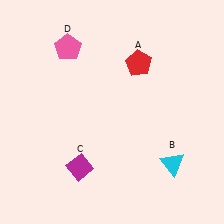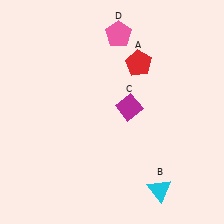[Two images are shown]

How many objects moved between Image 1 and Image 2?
3 objects moved between the two images.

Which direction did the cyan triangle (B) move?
The cyan triangle (B) moved down.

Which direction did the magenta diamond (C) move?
The magenta diamond (C) moved up.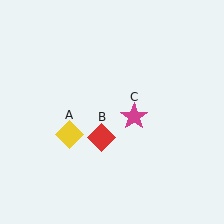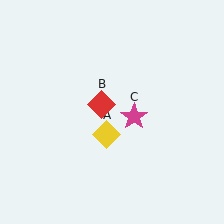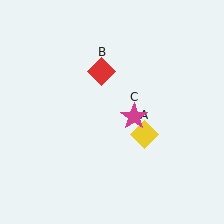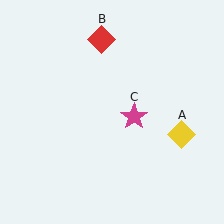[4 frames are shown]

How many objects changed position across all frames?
2 objects changed position: yellow diamond (object A), red diamond (object B).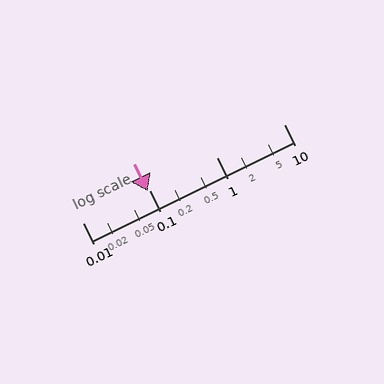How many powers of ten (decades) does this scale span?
The scale spans 3 decades, from 0.01 to 10.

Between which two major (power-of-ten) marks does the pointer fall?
The pointer is between 0.01 and 0.1.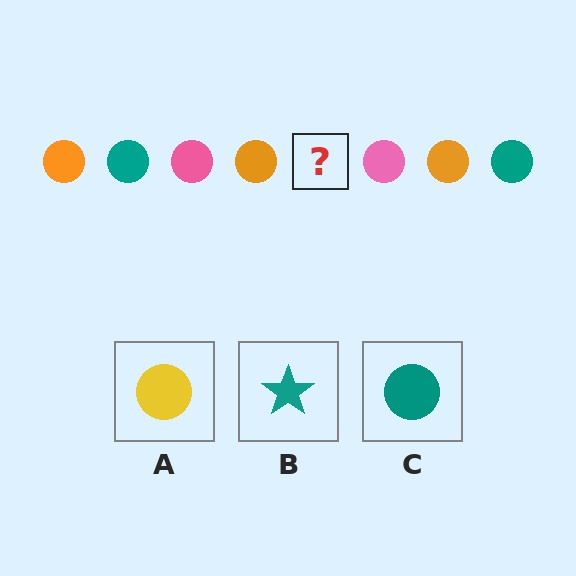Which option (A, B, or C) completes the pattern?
C.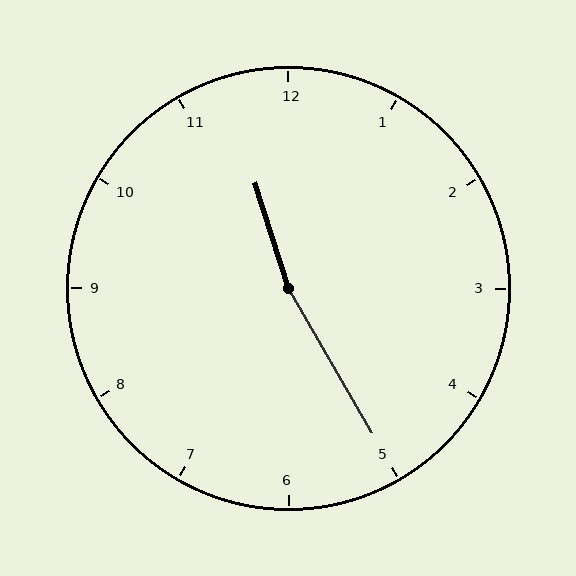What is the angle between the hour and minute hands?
Approximately 168 degrees.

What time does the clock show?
11:25.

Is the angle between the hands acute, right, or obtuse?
It is obtuse.